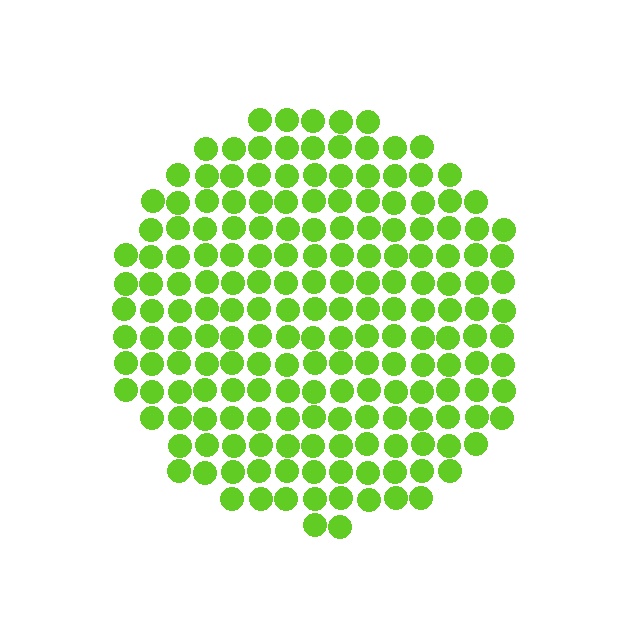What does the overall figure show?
The overall figure shows a circle.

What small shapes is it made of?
It is made of small circles.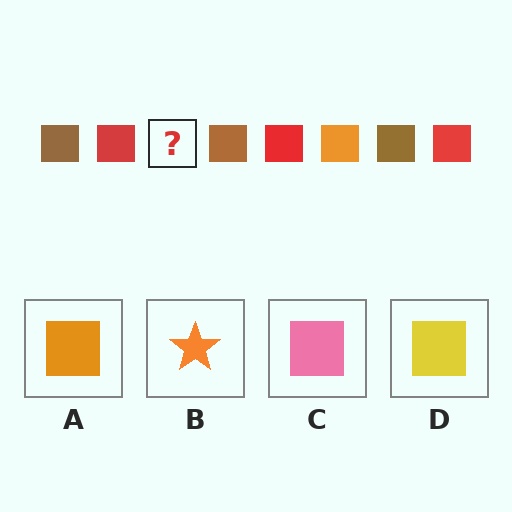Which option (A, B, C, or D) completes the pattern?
A.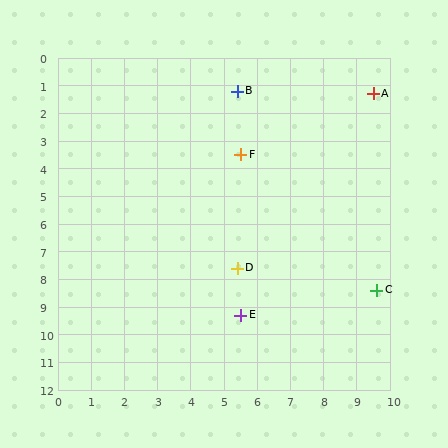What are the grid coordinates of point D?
Point D is at approximately (5.4, 7.6).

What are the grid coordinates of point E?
Point E is at approximately (5.5, 9.3).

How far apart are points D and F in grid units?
Points D and F are about 4.1 grid units apart.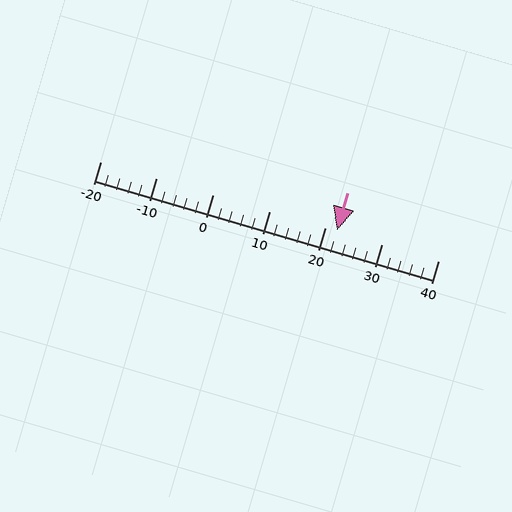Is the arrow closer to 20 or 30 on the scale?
The arrow is closer to 20.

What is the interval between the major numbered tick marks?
The major tick marks are spaced 10 units apart.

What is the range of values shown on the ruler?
The ruler shows values from -20 to 40.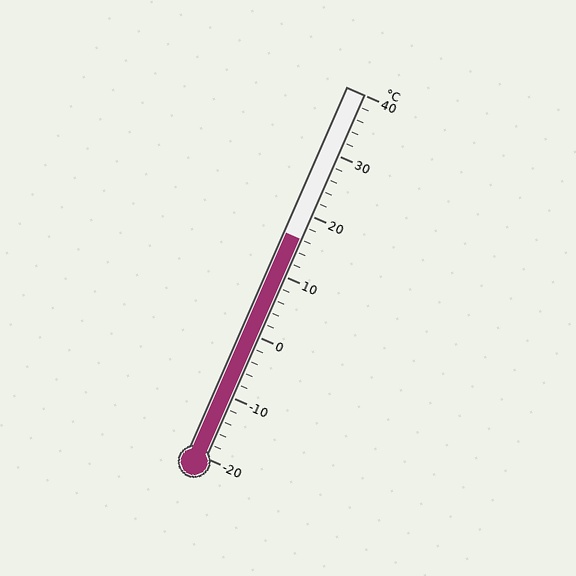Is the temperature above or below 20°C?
The temperature is below 20°C.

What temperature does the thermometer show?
The thermometer shows approximately 16°C.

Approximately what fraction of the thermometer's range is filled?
The thermometer is filled to approximately 60% of its range.